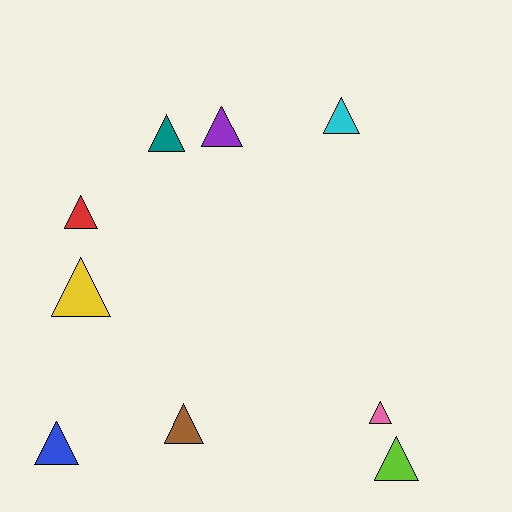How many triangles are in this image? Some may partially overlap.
There are 9 triangles.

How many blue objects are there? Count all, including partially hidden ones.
There is 1 blue object.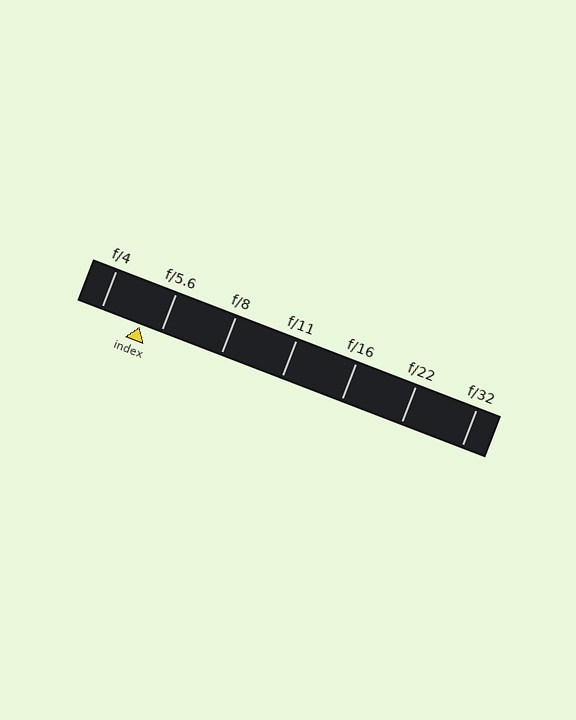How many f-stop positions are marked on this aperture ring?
There are 7 f-stop positions marked.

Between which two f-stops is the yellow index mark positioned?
The index mark is between f/4 and f/5.6.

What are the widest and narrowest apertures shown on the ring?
The widest aperture shown is f/4 and the narrowest is f/32.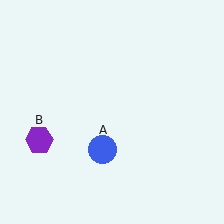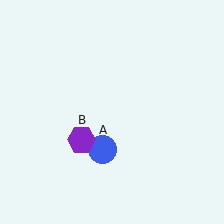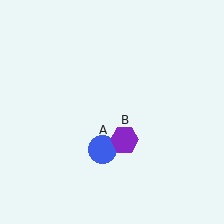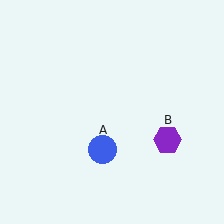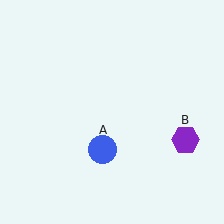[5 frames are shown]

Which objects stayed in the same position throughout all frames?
Blue circle (object A) remained stationary.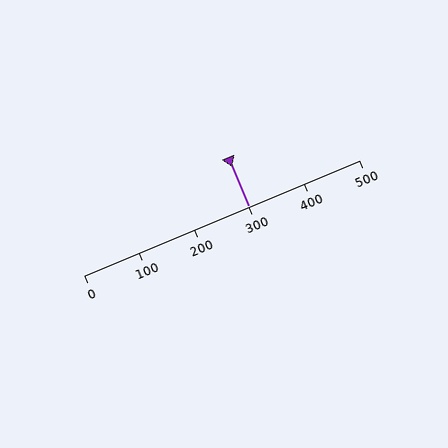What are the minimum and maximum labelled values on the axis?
The axis runs from 0 to 500.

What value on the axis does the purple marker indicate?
The marker indicates approximately 300.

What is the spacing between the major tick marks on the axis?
The major ticks are spaced 100 apart.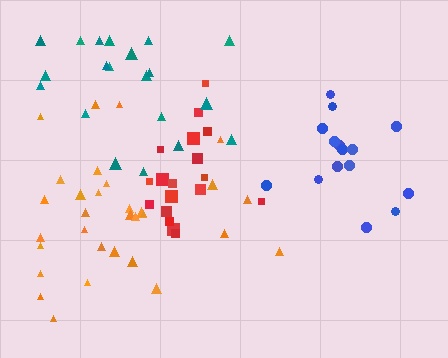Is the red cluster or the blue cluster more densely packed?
Blue.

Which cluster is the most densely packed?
Blue.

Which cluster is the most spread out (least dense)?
Teal.